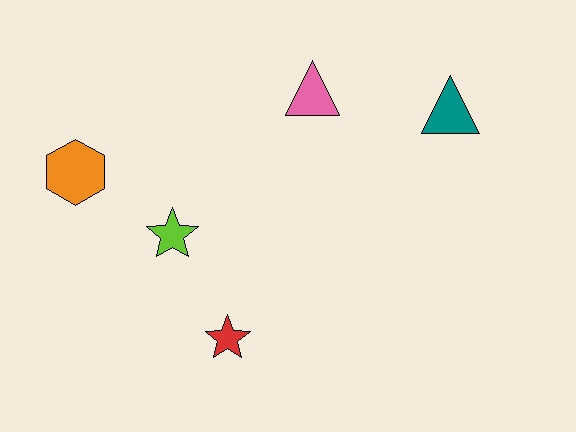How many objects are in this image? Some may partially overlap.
There are 5 objects.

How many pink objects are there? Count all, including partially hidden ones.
There is 1 pink object.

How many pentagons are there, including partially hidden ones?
There are no pentagons.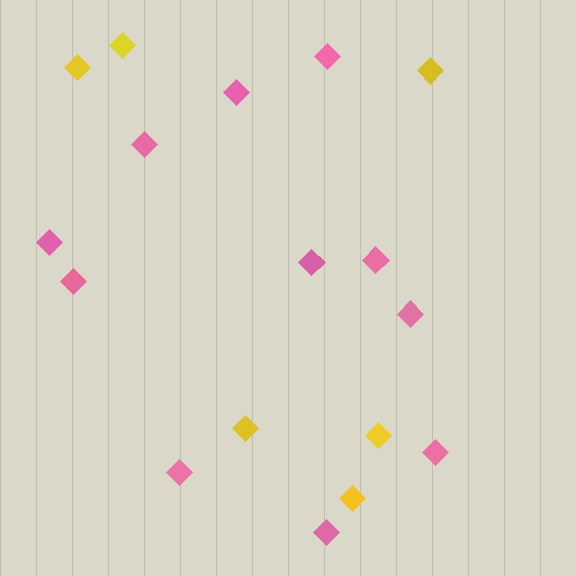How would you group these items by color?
There are 2 groups: one group of yellow diamonds (6) and one group of pink diamonds (11).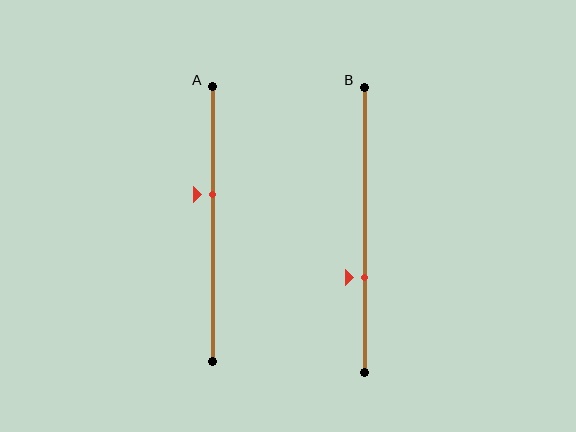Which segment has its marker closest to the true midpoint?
Segment A has its marker closest to the true midpoint.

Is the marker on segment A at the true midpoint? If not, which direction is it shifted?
No, the marker on segment A is shifted upward by about 11% of the segment length.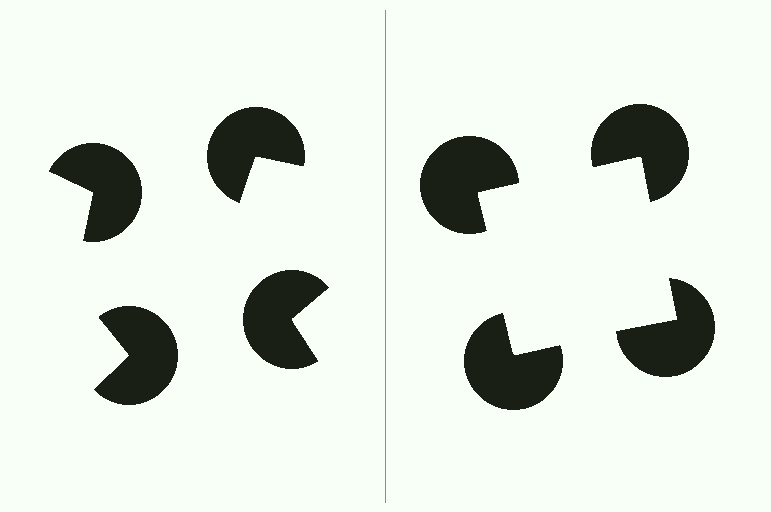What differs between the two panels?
The pac-man discs are positioned identically on both sides; only the wedge orientations differ. On the right they align to a square; on the left they are misaligned.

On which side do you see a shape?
An illusory square appears on the right side. On the left side the wedge cuts are rotated, so no coherent shape forms.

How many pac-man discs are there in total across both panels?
8 — 4 on each side.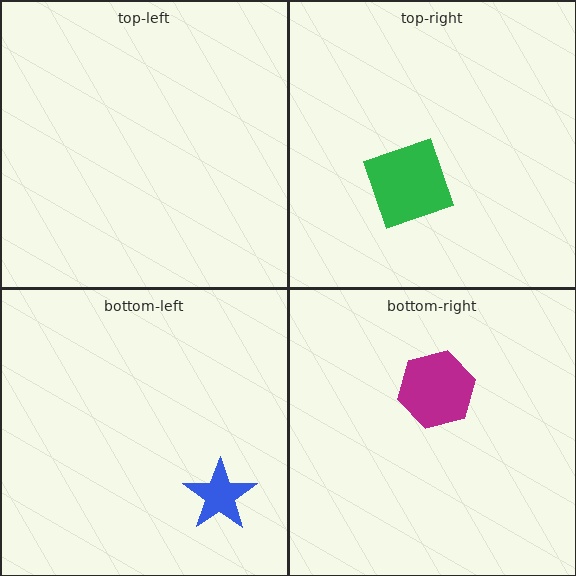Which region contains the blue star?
The bottom-left region.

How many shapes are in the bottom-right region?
1.